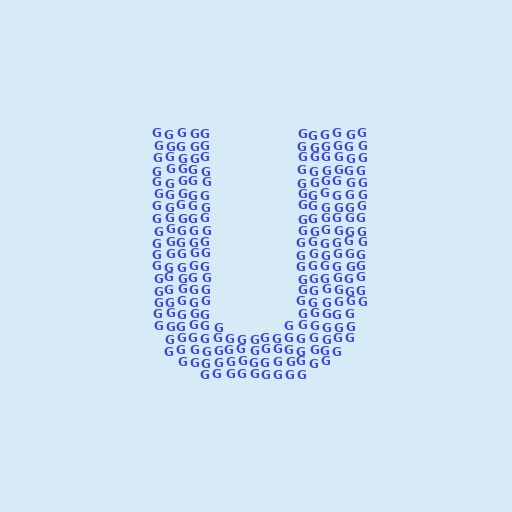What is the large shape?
The large shape is the letter U.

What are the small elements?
The small elements are letter G's.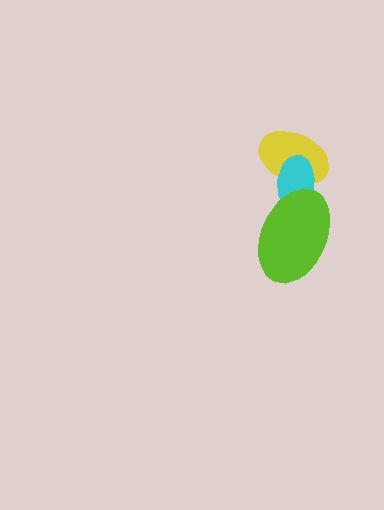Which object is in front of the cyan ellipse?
The lime ellipse is in front of the cyan ellipse.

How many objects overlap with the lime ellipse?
1 object overlaps with the lime ellipse.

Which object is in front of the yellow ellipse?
The cyan ellipse is in front of the yellow ellipse.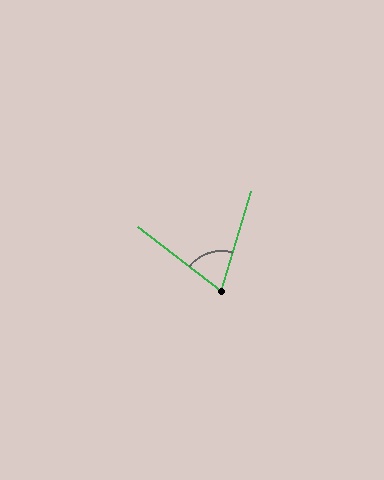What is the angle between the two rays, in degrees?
Approximately 69 degrees.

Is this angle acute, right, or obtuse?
It is acute.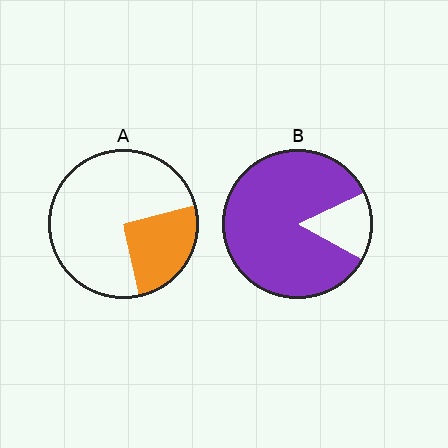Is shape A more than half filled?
No.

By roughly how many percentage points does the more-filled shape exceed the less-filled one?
By roughly 60 percentage points (B over A).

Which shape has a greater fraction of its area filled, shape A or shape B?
Shape B.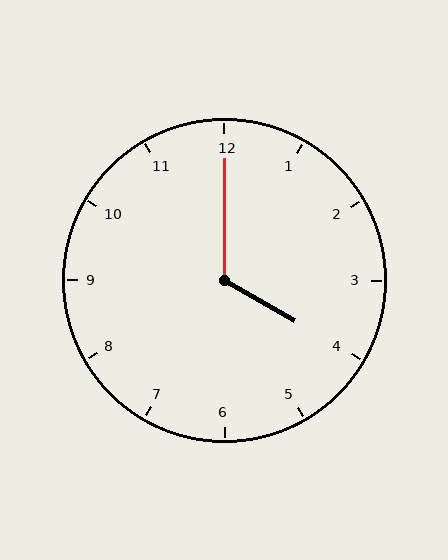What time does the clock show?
4:00.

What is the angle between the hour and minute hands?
Approximately 120 degrees.